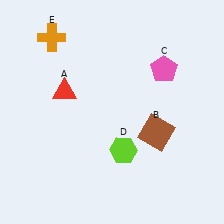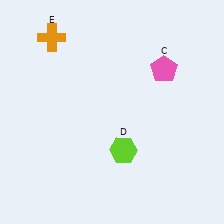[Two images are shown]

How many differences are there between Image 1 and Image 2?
There are 2 differences between the two images.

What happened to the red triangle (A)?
The red triangle (A) was removed in Image 2. It was in the top-left area of Image 1.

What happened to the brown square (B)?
The brown square (B) was removed in Image 2. It was in the bottom-right area of Image 1.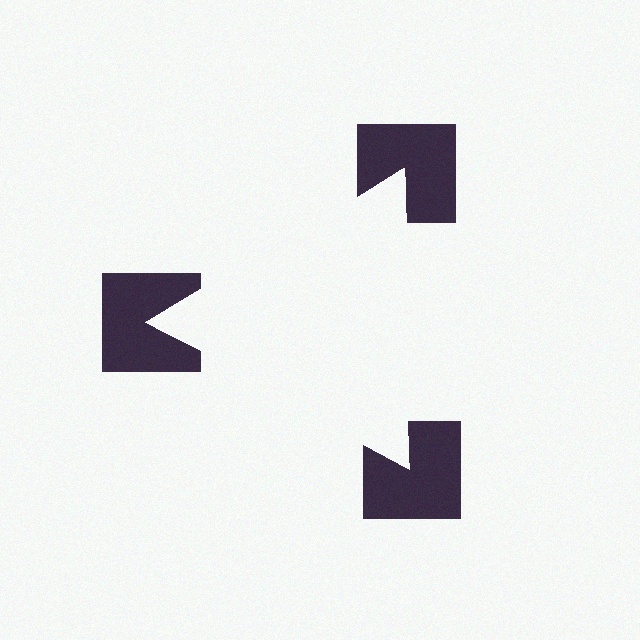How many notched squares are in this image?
There are 3 — one at each vertex of the illusory triangle.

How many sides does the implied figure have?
3 sides.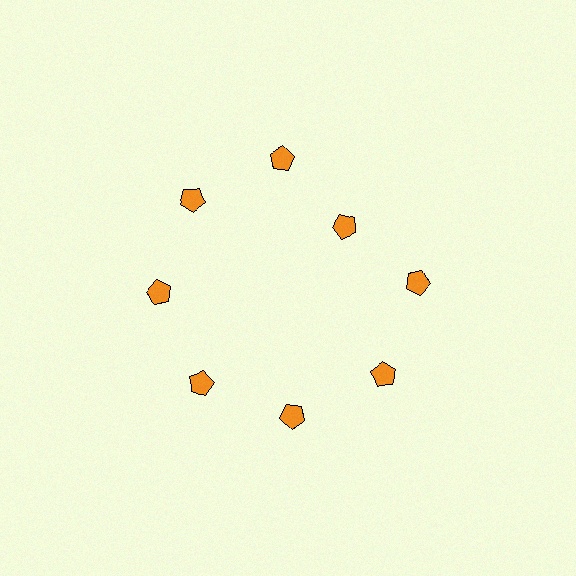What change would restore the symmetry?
The symmetry would be restored by moving it outward, back onto the ring so that all 8 pentagons sit at equal angles and equal distance from the center.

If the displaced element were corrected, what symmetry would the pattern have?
It would have 8-fold rotational symmetry — the pattern would map onto itself every 45 degrees.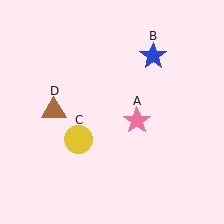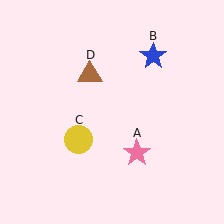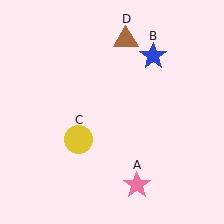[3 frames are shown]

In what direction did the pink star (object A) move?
The pink star (object A) moved down.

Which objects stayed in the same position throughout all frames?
Blue star (object B) and yellow circle (object C) remained stationary.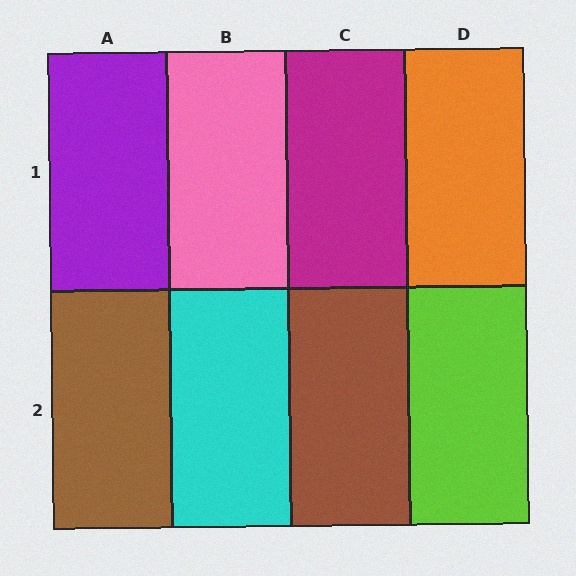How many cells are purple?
1 cell is purple.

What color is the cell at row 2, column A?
Brown.